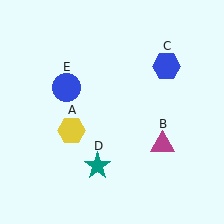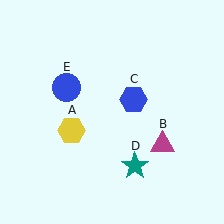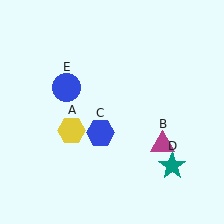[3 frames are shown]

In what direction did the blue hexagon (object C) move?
The blue hexagon (object C) moved down and to the left.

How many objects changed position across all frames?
2 objects changed position: blue hexagon (object C), teal star (object D).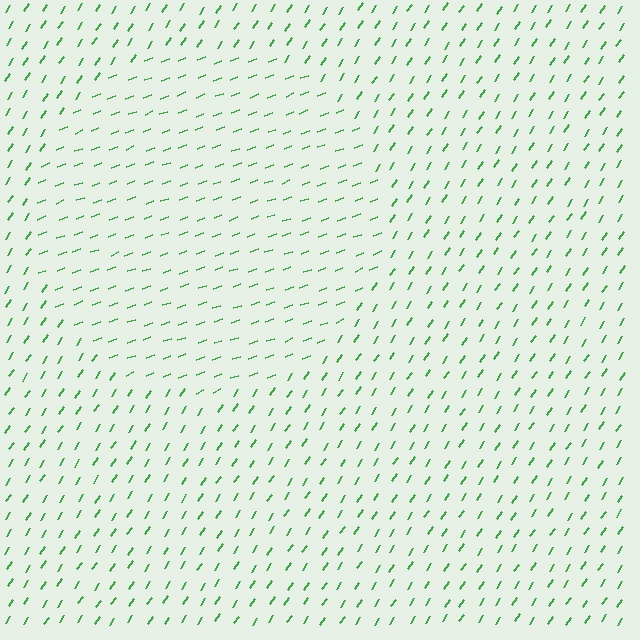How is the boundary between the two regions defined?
The boundary is defined purely by a change in line orientation (approximately 36 degrees difference). All lines are the same color and thickness.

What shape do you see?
I see a circle.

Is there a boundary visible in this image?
Yes, there is a texture boundary formed by a change in line orientation.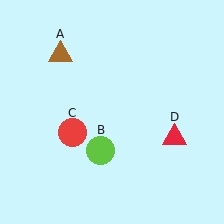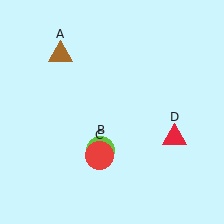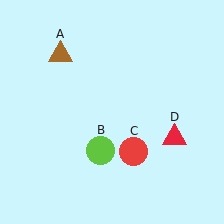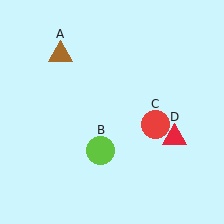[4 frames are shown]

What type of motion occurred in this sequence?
The red circle (object C) rotated counterclockwise around the center of the scene.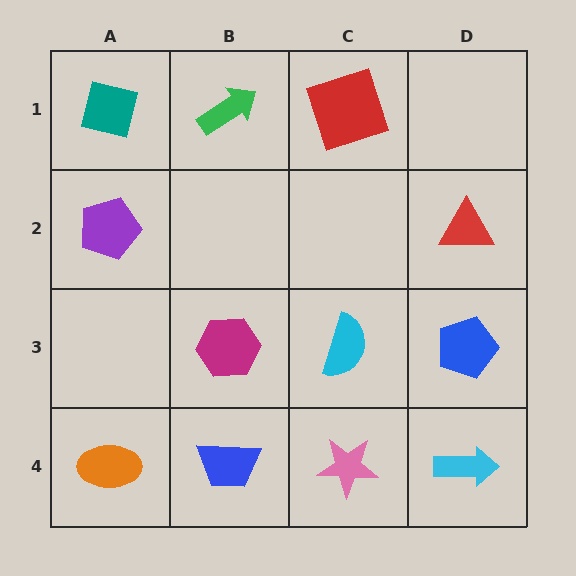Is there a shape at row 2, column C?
No, that cell is empty.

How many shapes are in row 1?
3 shapes.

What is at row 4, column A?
An orange ellipse.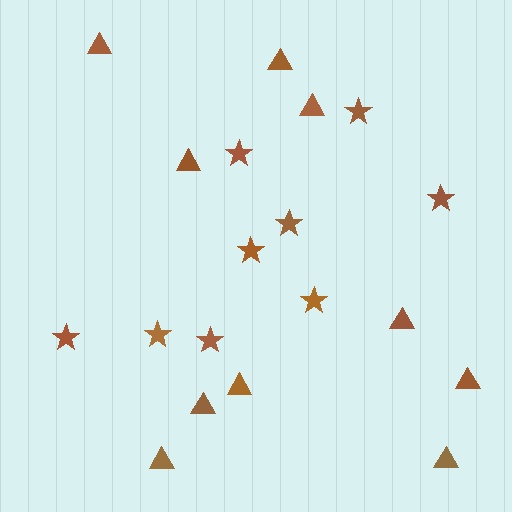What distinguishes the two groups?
There are 2 groups: one group of stars (9) and one group of triangles (10).